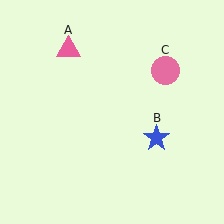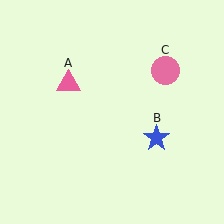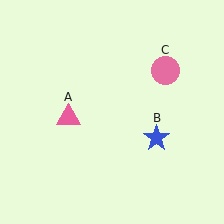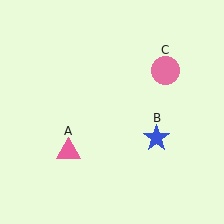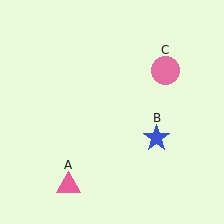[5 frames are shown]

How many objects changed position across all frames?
1 object changed position: pink triangle (object A).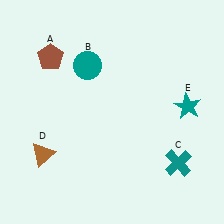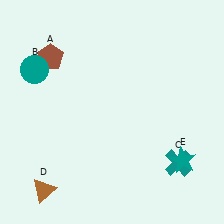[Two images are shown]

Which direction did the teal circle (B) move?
The teal circle (B) moved left.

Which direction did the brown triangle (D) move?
The brown triangle (D) moved down.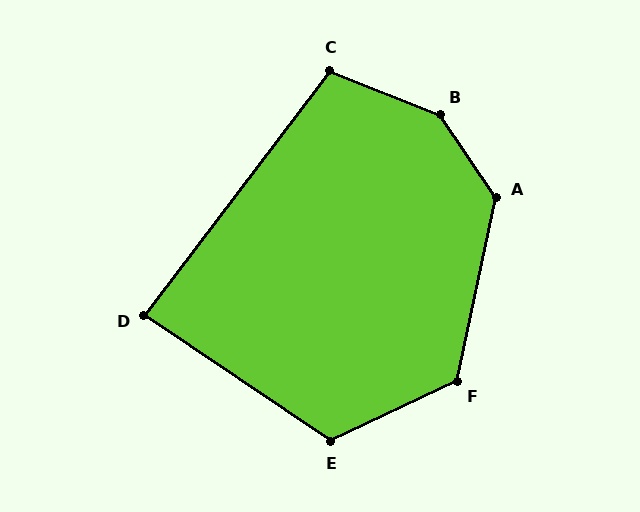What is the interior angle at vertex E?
Approximately 121 degrees (obtuse).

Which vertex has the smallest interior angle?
D, at approximately 87 degrees.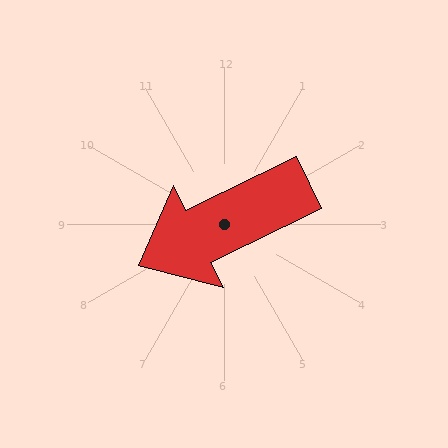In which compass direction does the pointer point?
Southwest.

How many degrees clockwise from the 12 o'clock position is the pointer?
Approximately 244 degrees.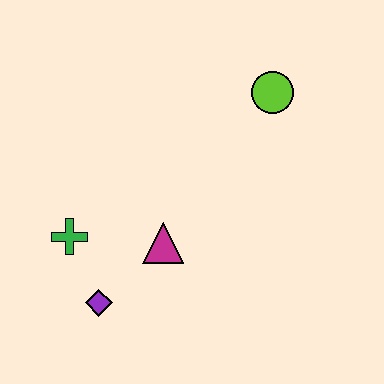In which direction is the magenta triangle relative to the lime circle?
The magenta triangle is below the lime circle.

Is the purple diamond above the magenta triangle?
No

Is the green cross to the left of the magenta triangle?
Yes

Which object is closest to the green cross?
The purple diamond is closest to the green cross.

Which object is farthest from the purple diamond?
The lime circle is farthest from the purple diamond.